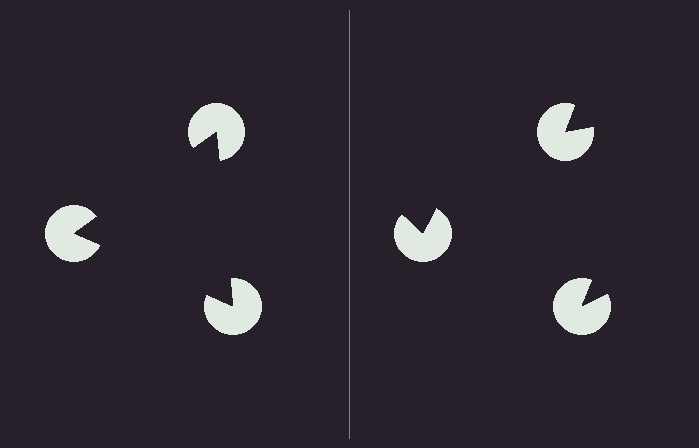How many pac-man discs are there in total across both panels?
6 — 3 on each side.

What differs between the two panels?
The pac-man discs are positioned identically on both sides; only the wedge orientations differ. On the left they align to a triangle; on the right they are misaligned.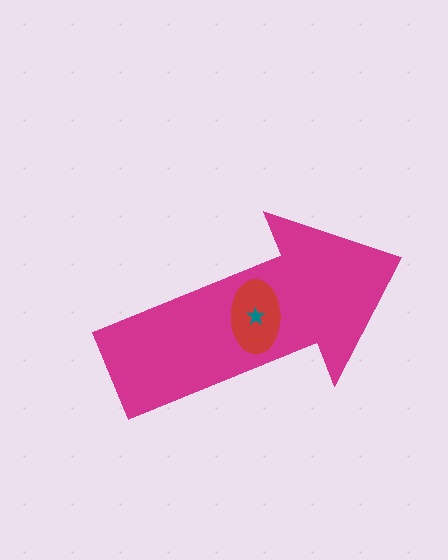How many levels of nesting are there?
3.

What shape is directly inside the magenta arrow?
The red ellipse.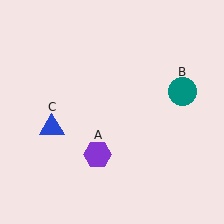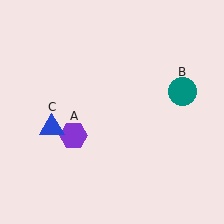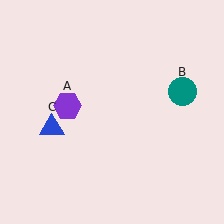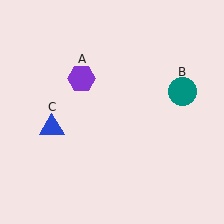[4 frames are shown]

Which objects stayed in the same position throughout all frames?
Teal circle (object B) and blue triangle (object C) remained stationary.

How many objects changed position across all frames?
1 object changed position: purple hexagon (object A).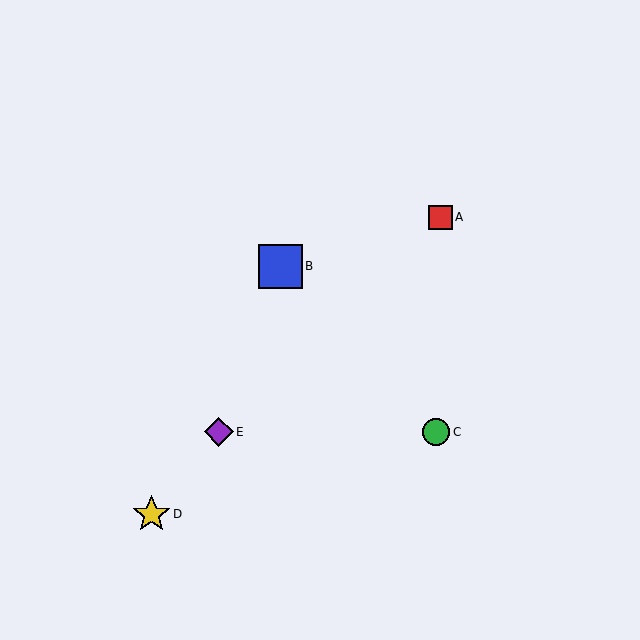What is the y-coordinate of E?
Object E is at y≈432.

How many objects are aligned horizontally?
2 objects (C, E) are aligned horizontally.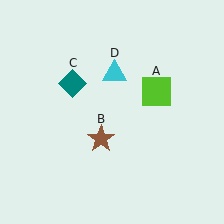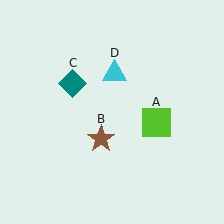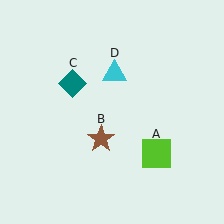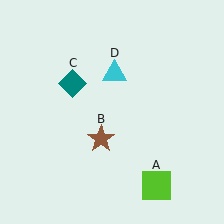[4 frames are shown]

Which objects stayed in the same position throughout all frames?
Brown star (object B) and teal diamond (object C) and cyan triangle (object D) remained stationary.